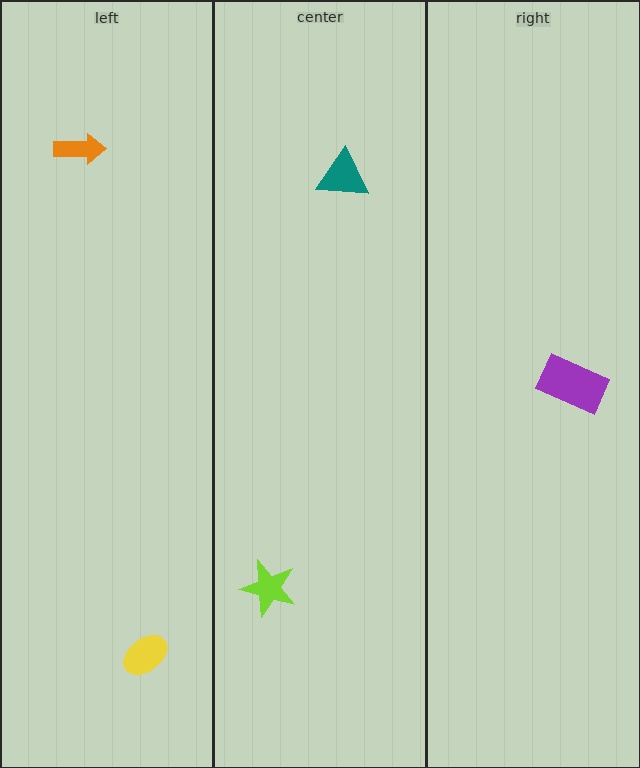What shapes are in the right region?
The purple rectangle.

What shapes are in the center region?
The lime star, the teal triangle.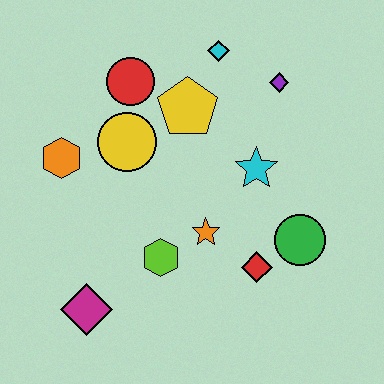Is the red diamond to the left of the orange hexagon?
No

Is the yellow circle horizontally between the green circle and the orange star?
No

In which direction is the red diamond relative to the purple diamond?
The red diamond is below the purple diamond.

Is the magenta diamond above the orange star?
No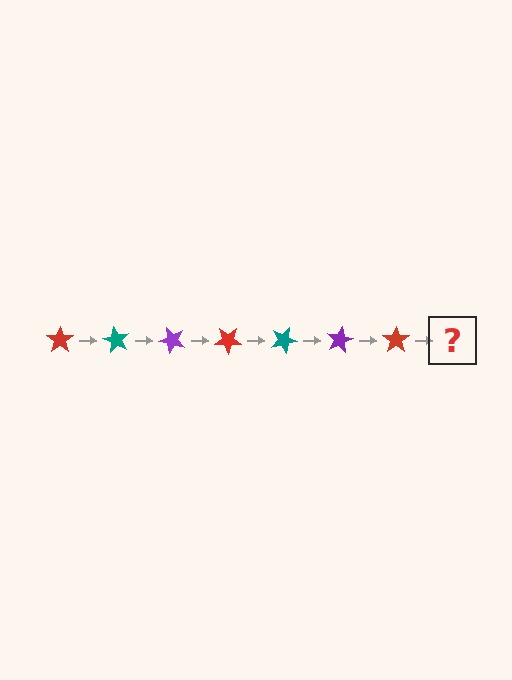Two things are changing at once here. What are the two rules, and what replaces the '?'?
The two rules are that it rotates 60 degrees each step and the color cycles through red, teal, and purple. The '?' should be a teal star, rotated 420 degrees from the start.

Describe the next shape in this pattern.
It should be a teal star, rotated 420 degrees from the start.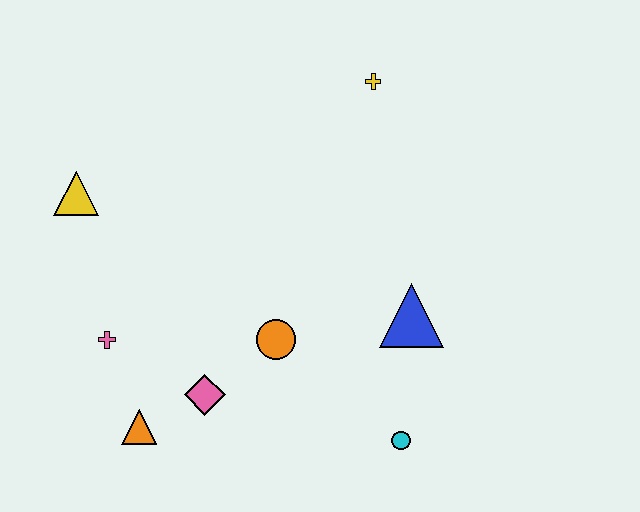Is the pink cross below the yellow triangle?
Yes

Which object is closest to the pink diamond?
The orange triangle is closest to the pink diamond.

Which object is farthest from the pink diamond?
The yellow cross is farthest from the pink diamond.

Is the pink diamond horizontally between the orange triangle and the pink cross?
No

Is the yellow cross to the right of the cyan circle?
No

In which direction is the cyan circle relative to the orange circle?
The cyan circle is to the right of the orange circle.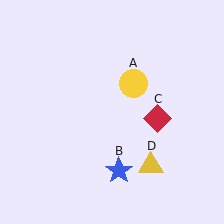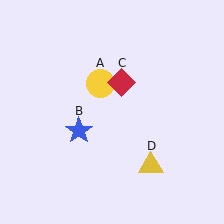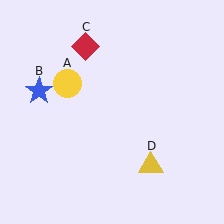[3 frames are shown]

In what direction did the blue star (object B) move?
The blue star (object B) moved up and to the left.